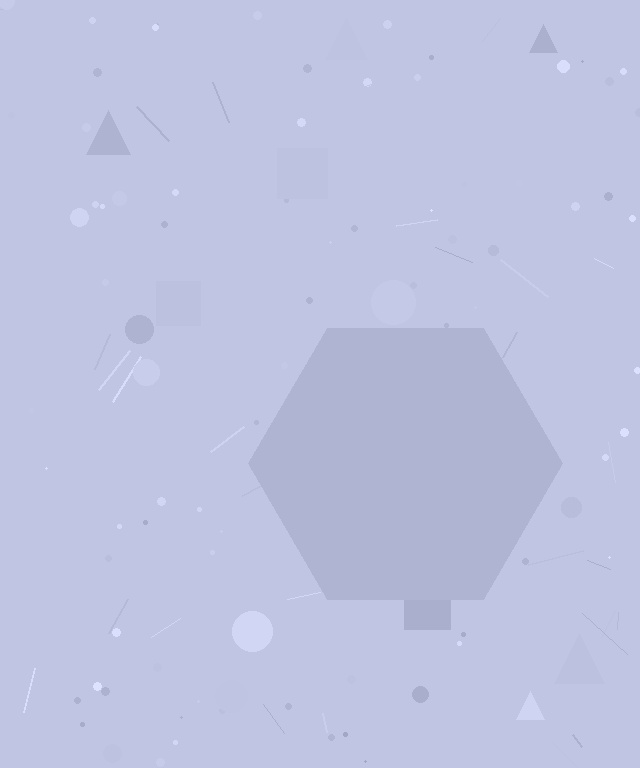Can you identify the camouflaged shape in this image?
The camouflaged shape is a hexagon.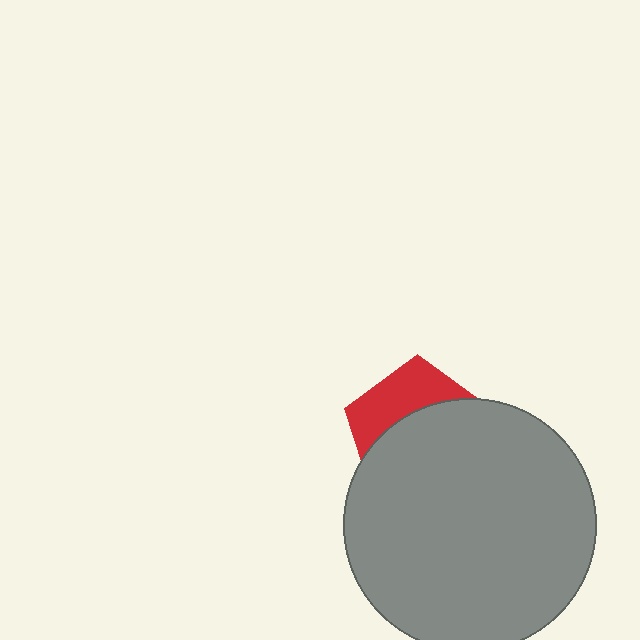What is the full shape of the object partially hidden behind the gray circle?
The partially hidden object is a red pentagon.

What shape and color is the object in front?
The object in front is a gray circle.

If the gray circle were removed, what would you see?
You would see the complete red pentagon.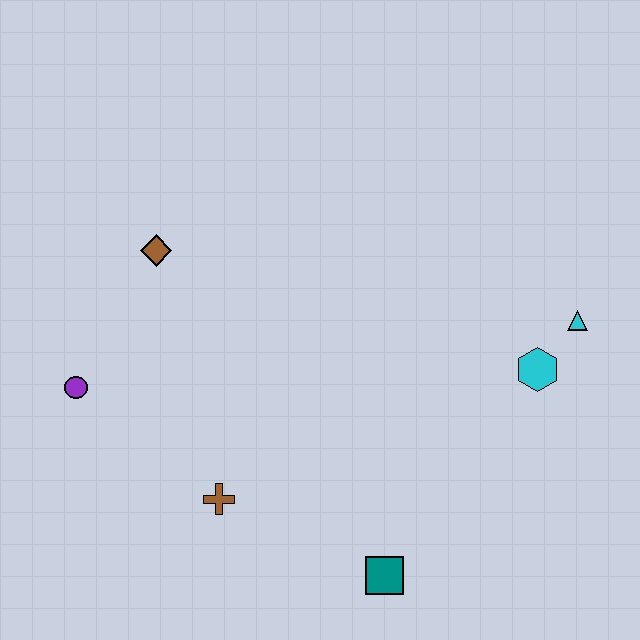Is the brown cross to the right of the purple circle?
Yes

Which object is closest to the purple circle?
The brown diamond is closest to the purple circle.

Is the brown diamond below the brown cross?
No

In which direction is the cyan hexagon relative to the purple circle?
The cyan hexagon is to the right of the purple circle.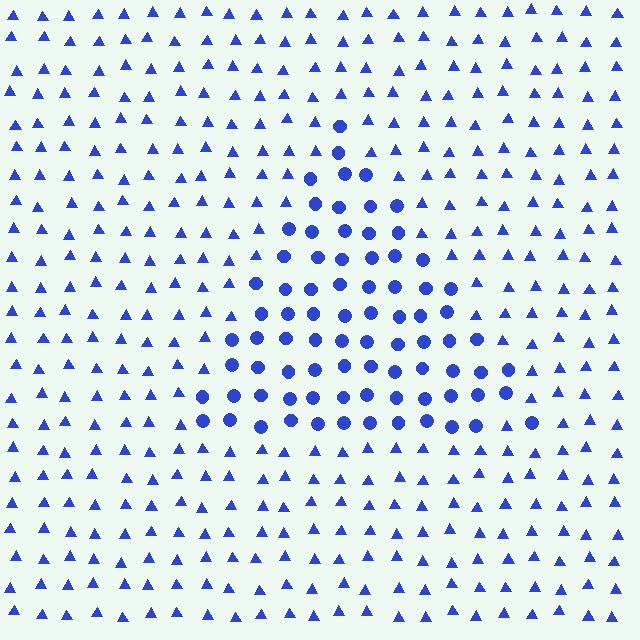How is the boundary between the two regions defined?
The boundary is defined by a change in element shape: circles inside vs. triangles outside. All elements share the same color and spacing.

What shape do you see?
I see a triangle.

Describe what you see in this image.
The image is filled with small blue elements arranged in a uniform grid. A triangle-shaped region contains circles, while the surrounding area contains triangles. The boundary is defined purely by the change in element shape.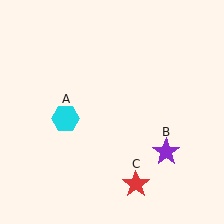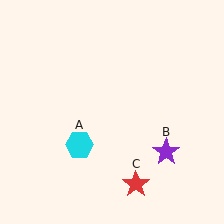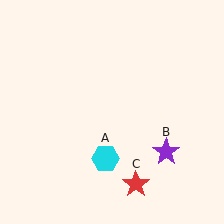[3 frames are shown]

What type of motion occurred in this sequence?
The cyan hexagon (object A) rotated counterclockwise around the center of the scene.